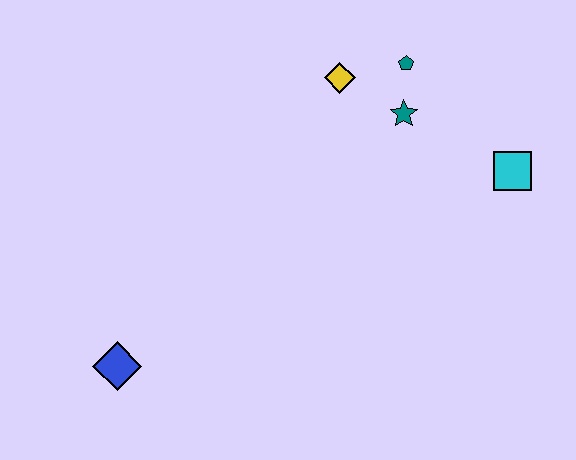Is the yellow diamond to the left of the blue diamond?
No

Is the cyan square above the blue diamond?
Yes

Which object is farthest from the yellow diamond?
The blue diamond is farthest from the yellow diamond.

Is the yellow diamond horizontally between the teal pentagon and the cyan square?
No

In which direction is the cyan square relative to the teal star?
The cyan square is to the right of the teal star.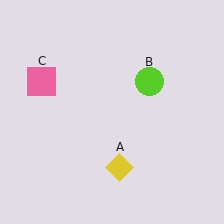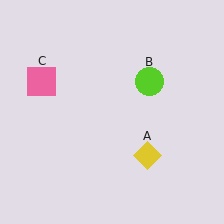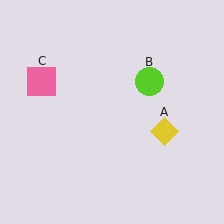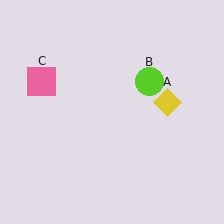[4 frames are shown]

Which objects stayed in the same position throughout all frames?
Lime circle (object B) and pink square (object C) remained stationary.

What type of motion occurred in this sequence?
The yellow diamond (object A) rotated counterclockwise around the center of the scene.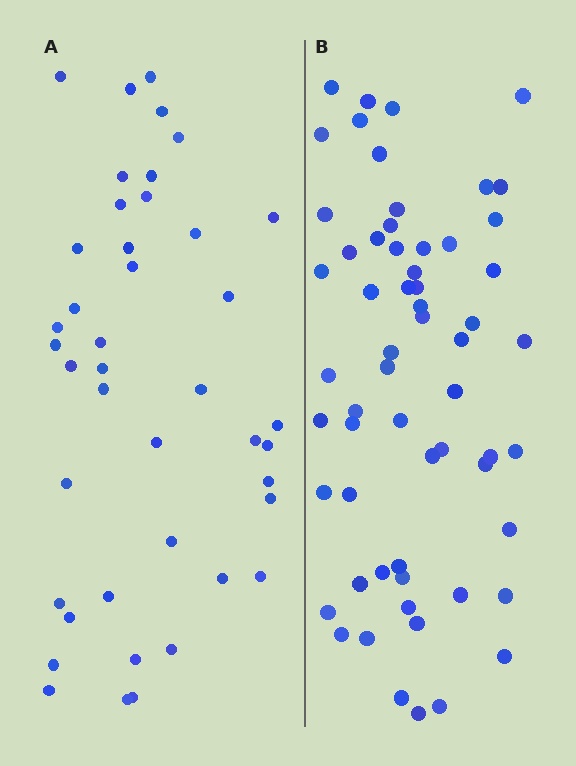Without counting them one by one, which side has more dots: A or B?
Region B (the right region) has more dots.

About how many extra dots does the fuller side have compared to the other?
Region B has approximately 20 more dots than region A.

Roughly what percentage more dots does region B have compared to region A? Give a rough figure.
About 45% more.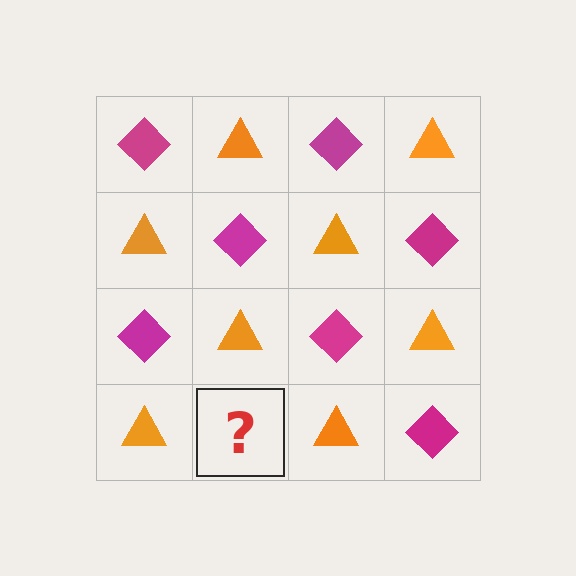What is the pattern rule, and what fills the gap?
The rule is that it alternates magenta diamond and orange triangle in a checkerboard pattern. The gap should be filled with a magenta diamond.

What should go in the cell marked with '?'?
The missing cell should contain a magenta diamond.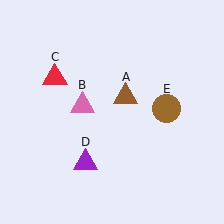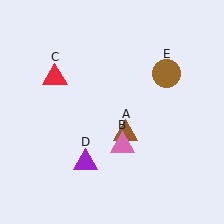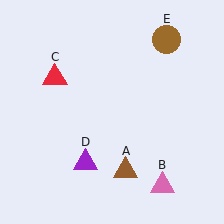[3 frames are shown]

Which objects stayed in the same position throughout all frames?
Red triangle (object C) and purple triangle (object D) remained stationary.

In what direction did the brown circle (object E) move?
The brown circle (object E) moved up.